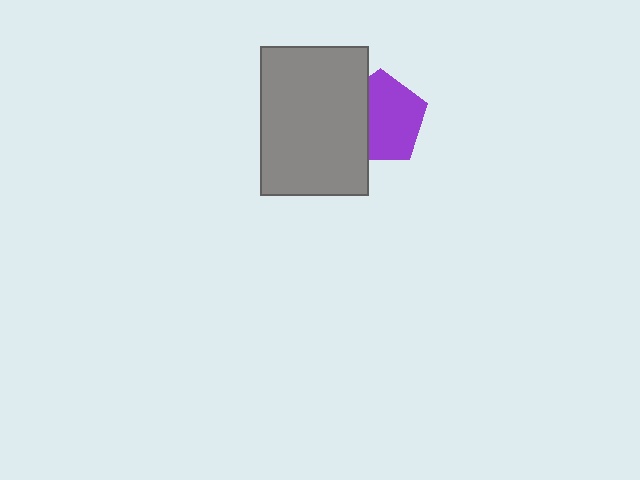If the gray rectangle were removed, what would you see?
You would see the complete purple pentagon.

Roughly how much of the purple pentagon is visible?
Most of it is visible (roughly 65%).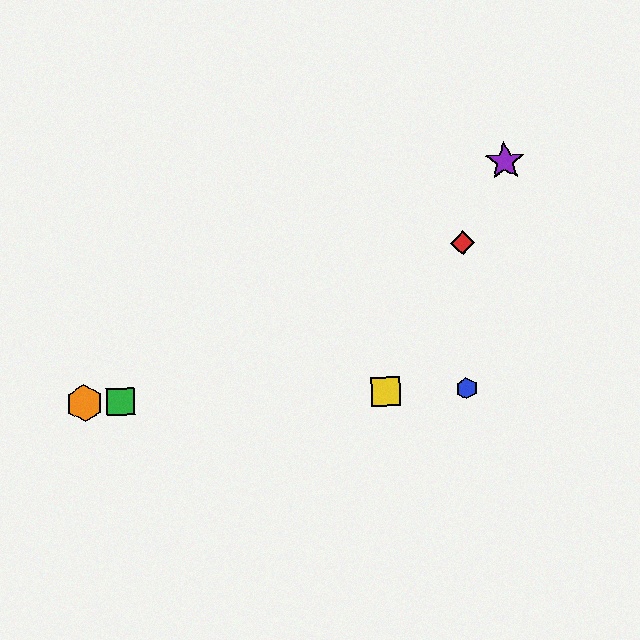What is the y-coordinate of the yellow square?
The yellow square is at y≈392.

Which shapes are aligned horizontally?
The blue hexagon, the green square, the yellow square, the orange hexagon are aligned horizontally.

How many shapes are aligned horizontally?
4 shapes (the blue hexagon, the green square, the yellow square, the orange hexagon) are aligned horizontally.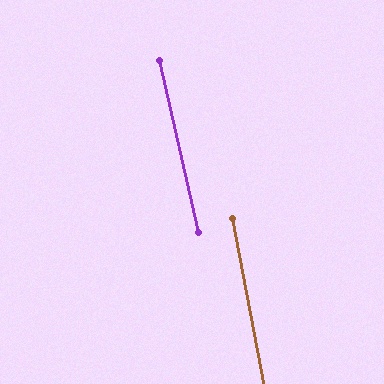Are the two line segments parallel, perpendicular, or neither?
Parallel — their directions differ by only 1.9°.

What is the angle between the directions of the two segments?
Approximately 2 degrees.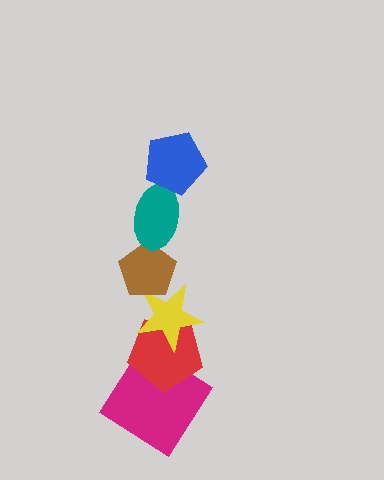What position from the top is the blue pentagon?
The blue pentagon is 1st from the top.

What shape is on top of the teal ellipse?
The blue pentagon is on top of the teal ellipse.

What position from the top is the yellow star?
The yellow star is 4th from the top.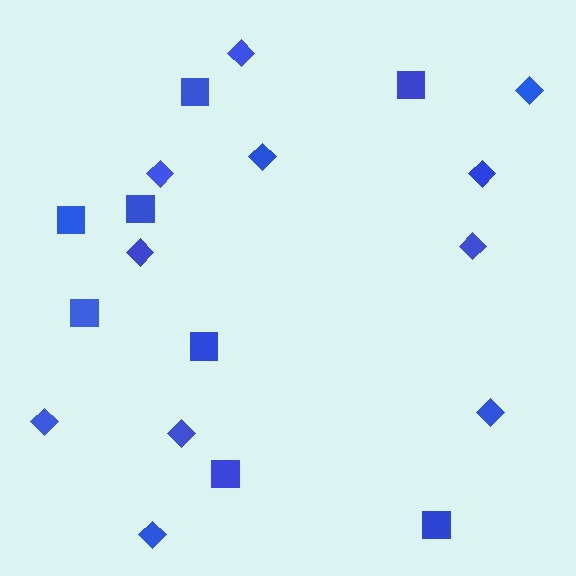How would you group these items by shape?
There are 2 groups: one group of squares (8) and one group of diamonds (11).